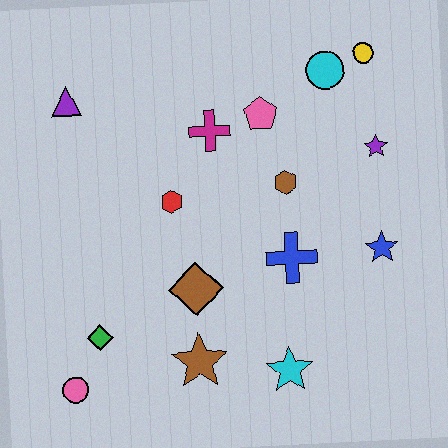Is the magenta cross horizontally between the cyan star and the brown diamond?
Yes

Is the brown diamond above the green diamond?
Yes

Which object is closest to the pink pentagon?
The magenta cross is closest to the pink pentagon.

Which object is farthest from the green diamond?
The yellow circle is farthest from the green diamond.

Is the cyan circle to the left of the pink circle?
No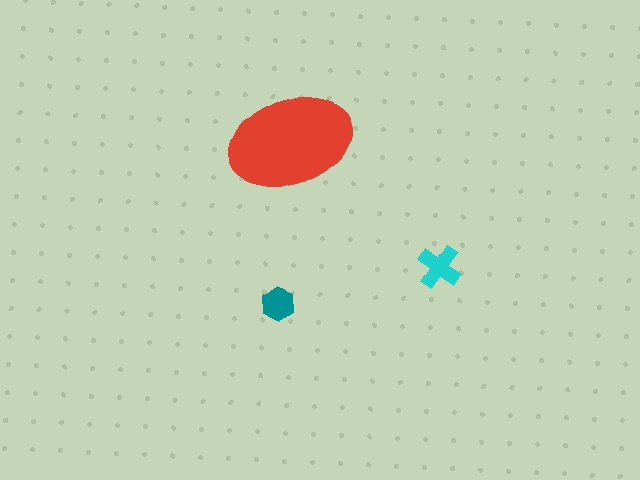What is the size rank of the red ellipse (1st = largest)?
1st.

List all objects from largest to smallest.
The red ellipse, the cyan cross, the teal hexagon.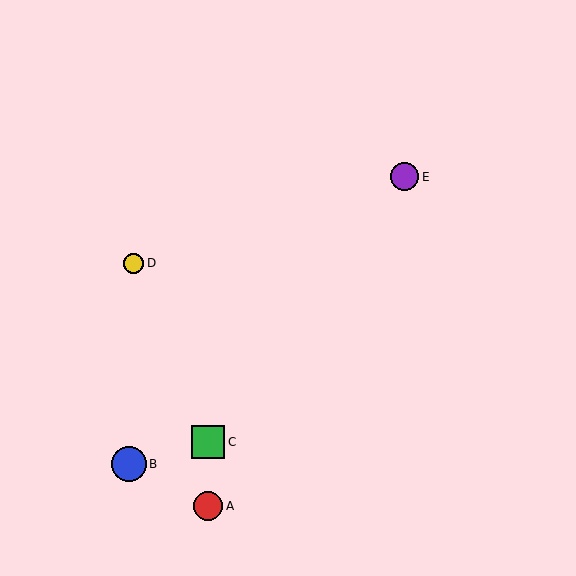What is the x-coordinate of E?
Object E is at x≈405.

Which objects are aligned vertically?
Objects A, C are aligned vertically.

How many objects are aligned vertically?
2 objects (A, C) are aligned vertically.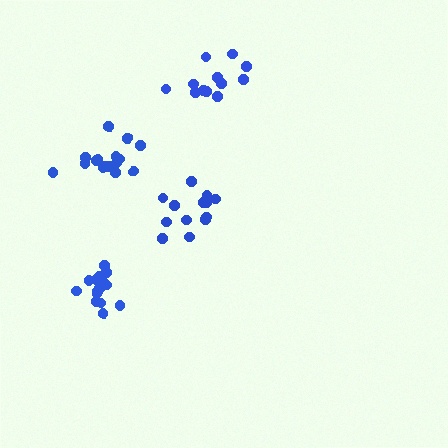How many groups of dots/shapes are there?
There are 4 groups.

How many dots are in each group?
Group 1: 16 dots, Group 2: 13 dots, Group 3: 12 dots, Group 4: 15 dots (56 total).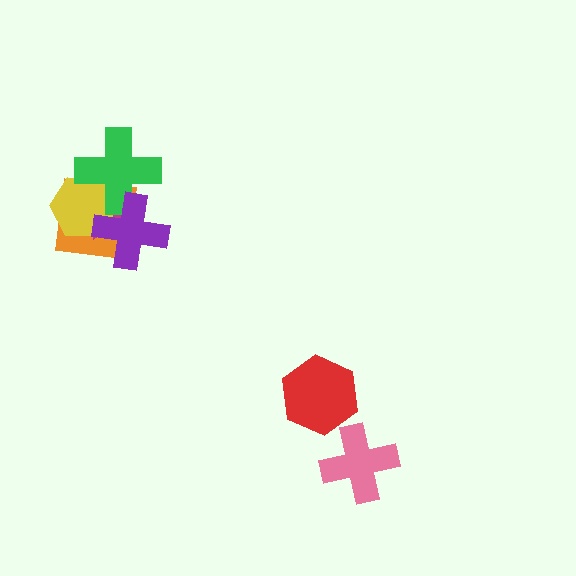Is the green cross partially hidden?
Yes, it is partially covered by another shape.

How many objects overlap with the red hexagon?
0 objects overlap with the red hexagon.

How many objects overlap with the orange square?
4 objects overlap with the orange square.